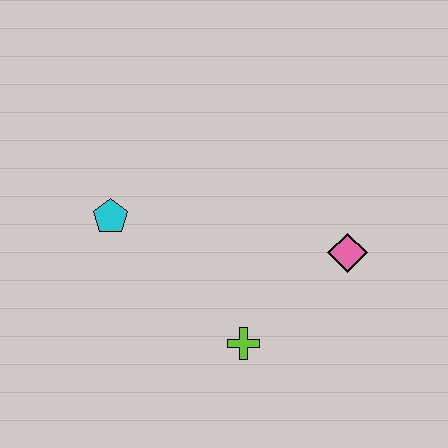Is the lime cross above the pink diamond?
No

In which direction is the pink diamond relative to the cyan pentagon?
The pink diamond is to the right of the cyan pentagon.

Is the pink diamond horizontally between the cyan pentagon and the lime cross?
No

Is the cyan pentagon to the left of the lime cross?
Yes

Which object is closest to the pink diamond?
The lime cross is closest to the pink diamond.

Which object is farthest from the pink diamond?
The cyan pentagon is farthest from the pink diamond.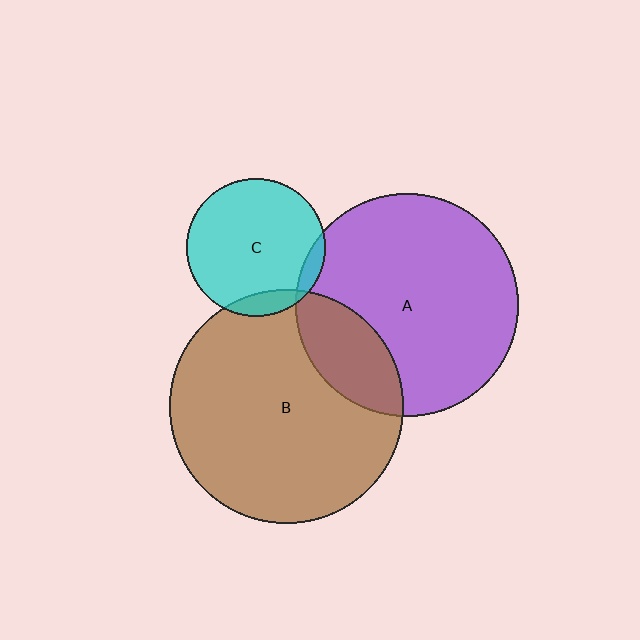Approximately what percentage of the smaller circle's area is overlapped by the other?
Approximately 20%.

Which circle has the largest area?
Circle B (brown).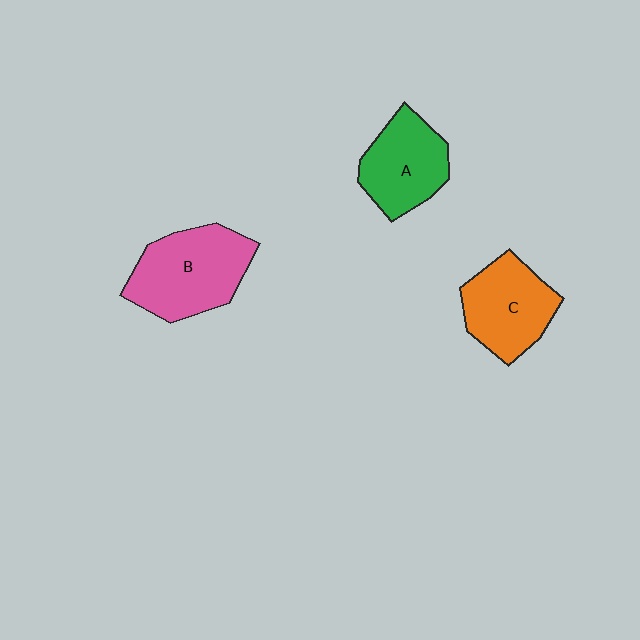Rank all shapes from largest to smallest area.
From largest to smallest: B (pink), C (orange), A (green).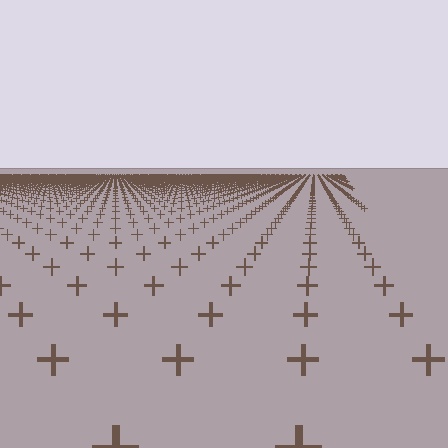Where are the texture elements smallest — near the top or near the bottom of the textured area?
Near the top.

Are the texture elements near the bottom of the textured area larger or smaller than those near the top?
Larger. Near the bottom, elements are closer to the viewer and appear at a bigger on-screen size.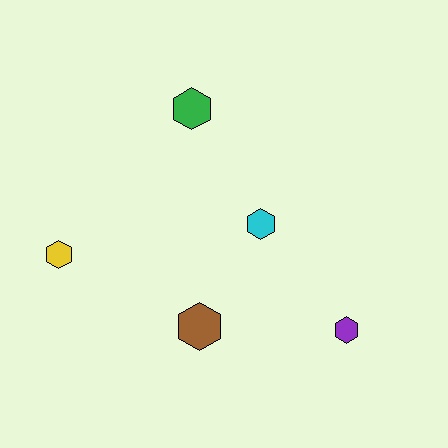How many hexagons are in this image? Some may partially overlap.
There are 5 hexagons.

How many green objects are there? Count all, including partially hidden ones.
There is 1 green object.